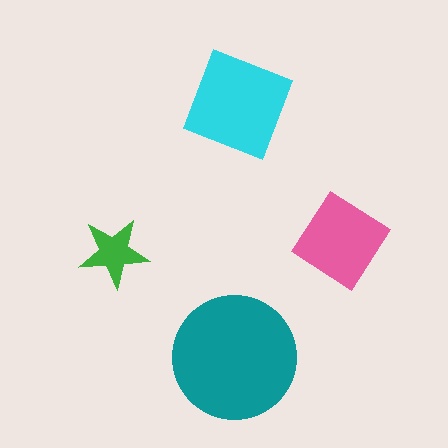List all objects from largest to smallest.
The teal circle, the cyan square, the pink diamond, the green star.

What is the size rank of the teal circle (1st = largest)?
1st.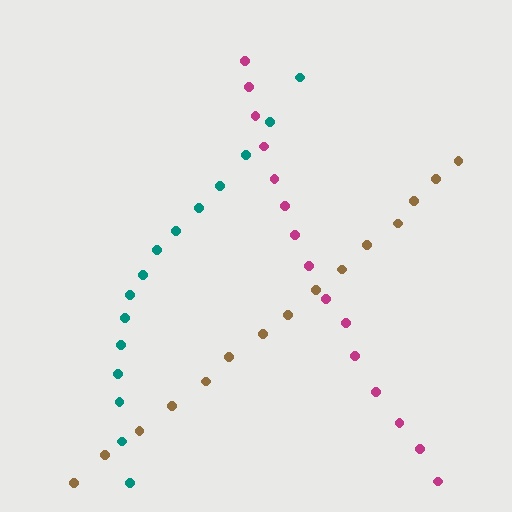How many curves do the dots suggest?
There are 3 distinct paths.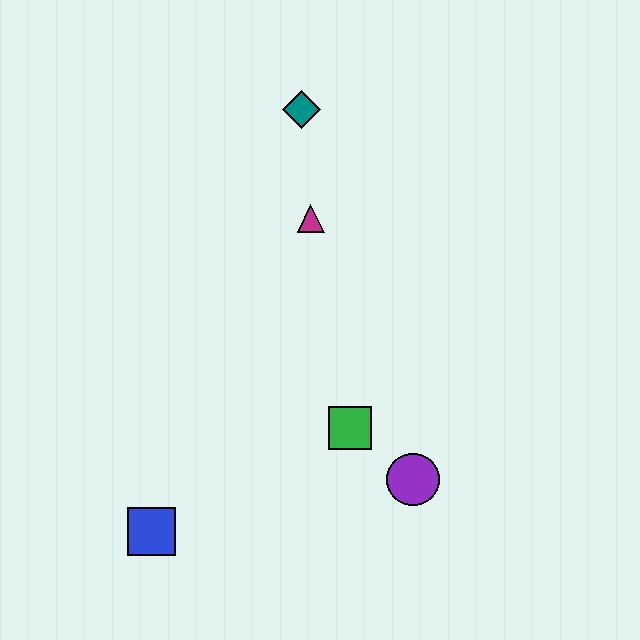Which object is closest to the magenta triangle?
The teal diamond is closest to the magenta triangle.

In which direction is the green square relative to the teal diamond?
The green square is below the teal diamond.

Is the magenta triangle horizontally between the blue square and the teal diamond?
No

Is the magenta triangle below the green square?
No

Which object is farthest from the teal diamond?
The blue square is farthest from the teal diamond.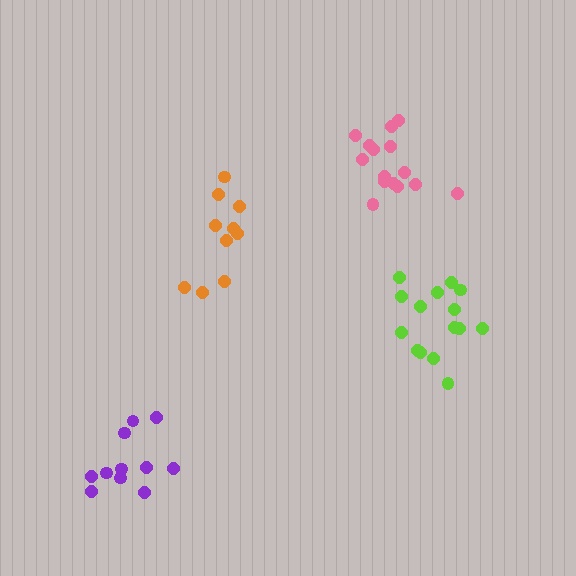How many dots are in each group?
Group 1: 10 dots, Group 2: 15 dots, Group 3: 11 dots, Group 4: 16 dots (52 total).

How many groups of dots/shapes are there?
There are 4 groups.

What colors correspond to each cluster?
The clusters are colored: orange, pink, purple, lime.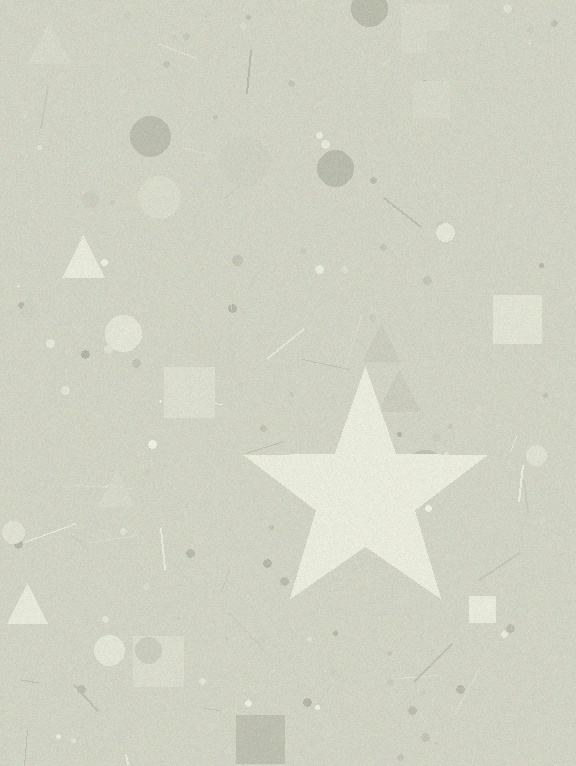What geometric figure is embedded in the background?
A star is embedded in the background.